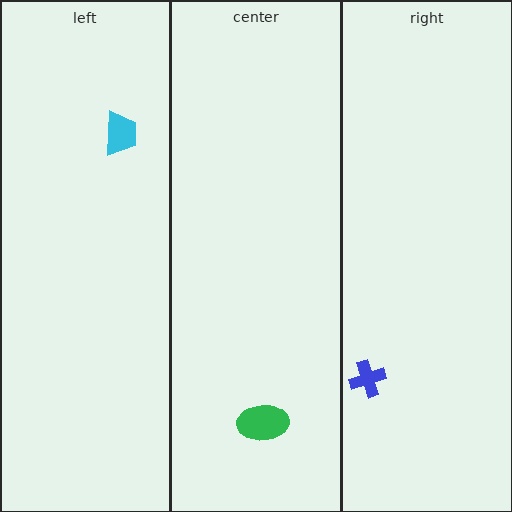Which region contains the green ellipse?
The center region.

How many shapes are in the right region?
1.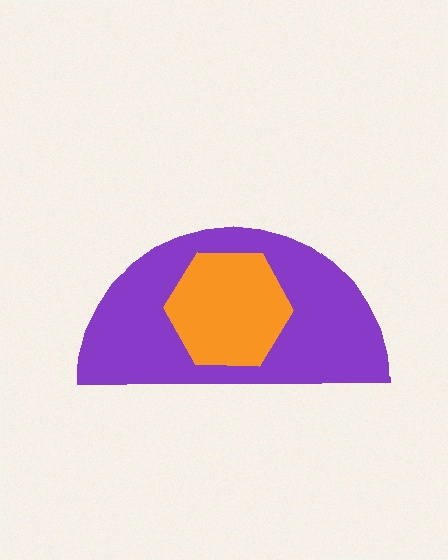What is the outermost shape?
The purple semicircle.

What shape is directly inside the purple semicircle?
The orange hexagon.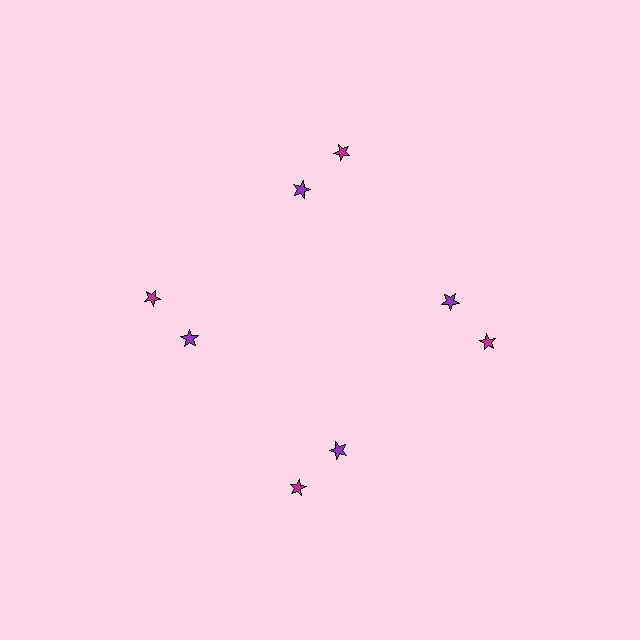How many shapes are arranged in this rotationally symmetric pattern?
There are 8 shapes, arranged in 4 groups of 2.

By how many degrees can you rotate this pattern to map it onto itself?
The pattern maps onto itself every 90 degrees of rotation.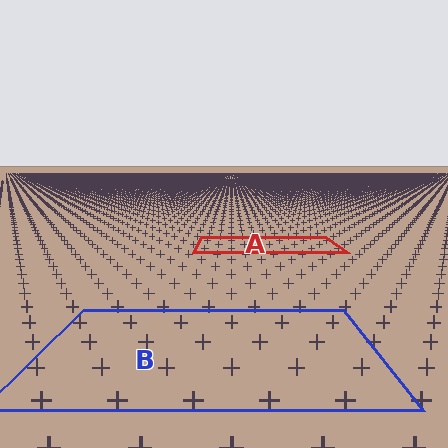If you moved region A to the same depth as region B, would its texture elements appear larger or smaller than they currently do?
They would appear larger. At a closer depth, the same texture elements are projected at a bigger on-screen size.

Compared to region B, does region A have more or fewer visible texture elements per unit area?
Region A has more texture elements per unit area — they are packed more densely because it is farther away.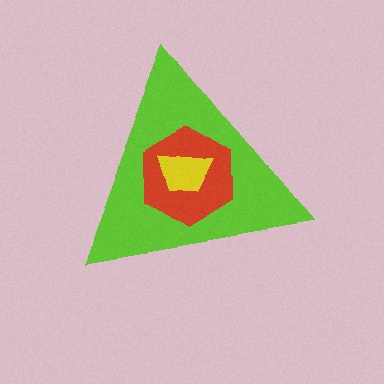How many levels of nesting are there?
3.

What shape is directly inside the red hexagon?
The yellow trapezoid.